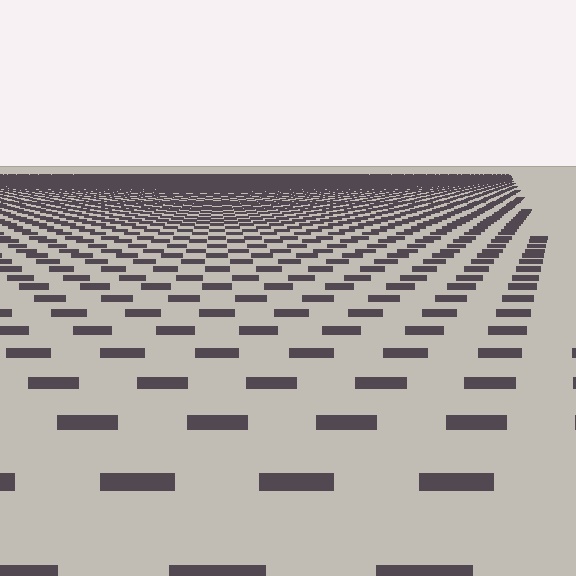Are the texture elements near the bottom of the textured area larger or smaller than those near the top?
Larger. Near the bottom, elements are closer to the viewer and appear at a bigger on-screen size.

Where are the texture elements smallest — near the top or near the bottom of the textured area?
Near the top.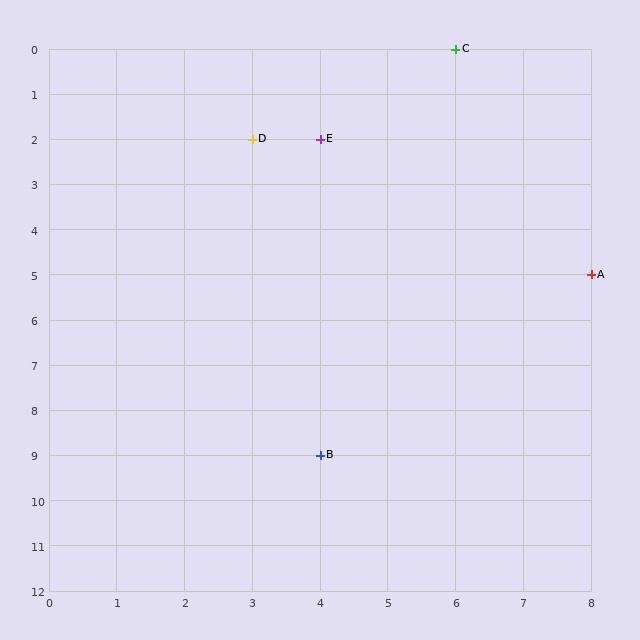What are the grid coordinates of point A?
Point A is at grid coordinates (8, 5).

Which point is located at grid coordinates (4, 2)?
Point E is at (4, 2).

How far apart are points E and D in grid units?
Points E and D are 1 column apart.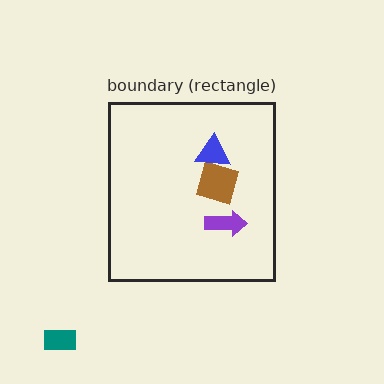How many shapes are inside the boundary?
3 inside, 1 outside.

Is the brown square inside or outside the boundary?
Inside.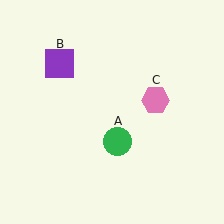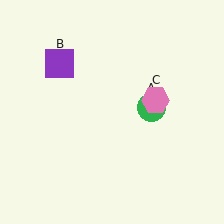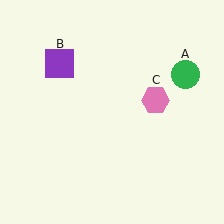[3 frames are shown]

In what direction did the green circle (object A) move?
The green circle (object A) moved up and to the right.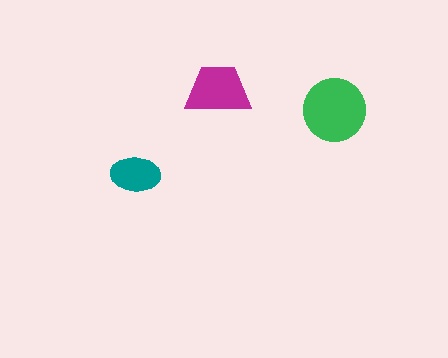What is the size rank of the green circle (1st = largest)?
1st.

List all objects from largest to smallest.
The green circle, the magenta trapezoid, the teal ellipse.